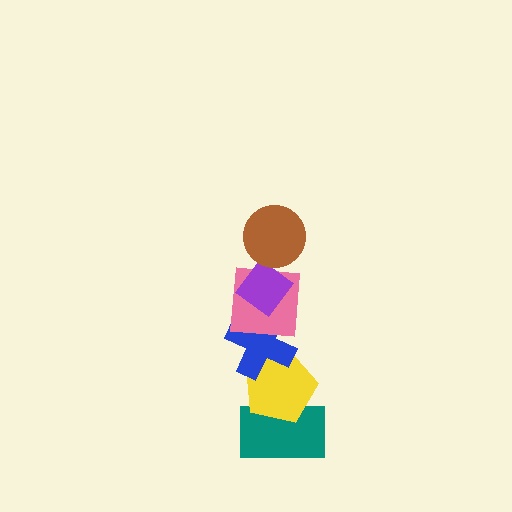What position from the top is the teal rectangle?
The teal rectangle is 6th from the top.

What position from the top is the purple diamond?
The purple diamond is 2nd from the top.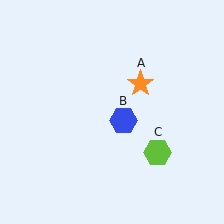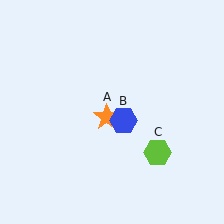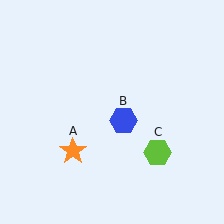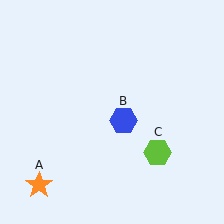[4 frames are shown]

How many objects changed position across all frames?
1 object changed position: orange star (object A).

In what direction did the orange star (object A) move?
The orange star (object A) moved down and to the left.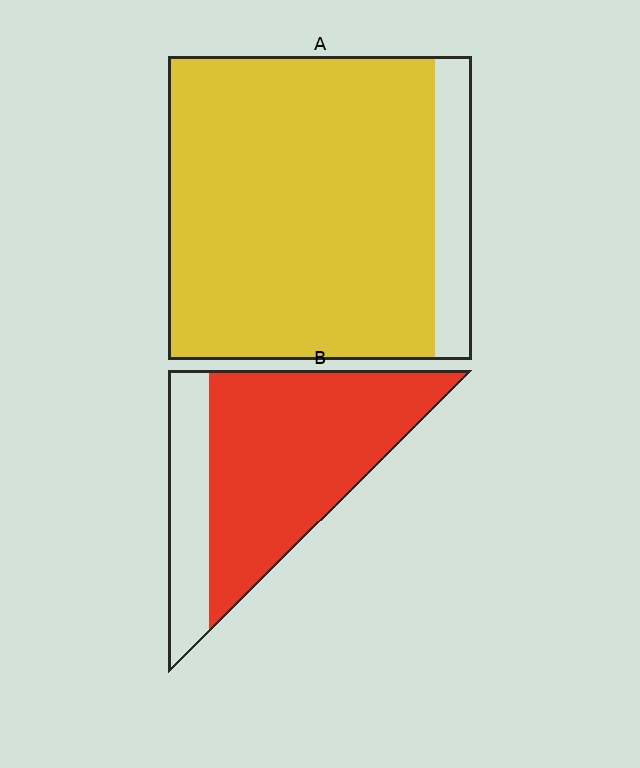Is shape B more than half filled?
Yes.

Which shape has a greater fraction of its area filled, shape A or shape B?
Shape A.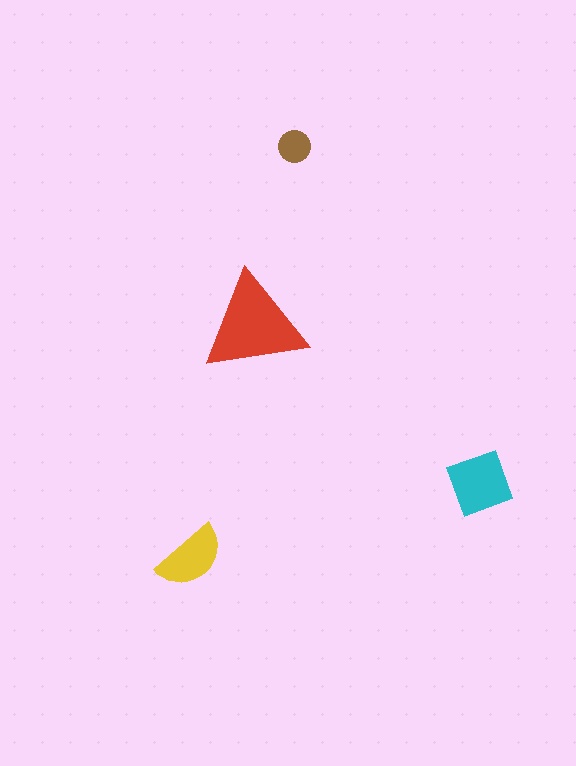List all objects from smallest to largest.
The brown circle, the yellow semicircle, the cyan diamond, the red triangle.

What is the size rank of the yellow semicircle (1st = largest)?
3rd.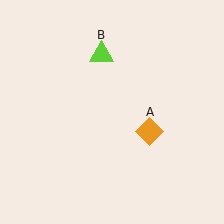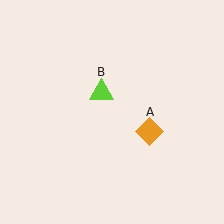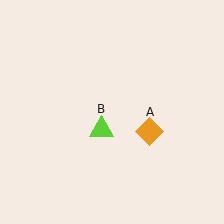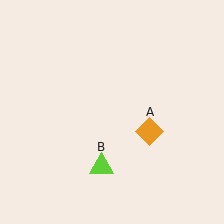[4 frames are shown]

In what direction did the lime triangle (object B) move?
The lime triangle (object B) moved down.